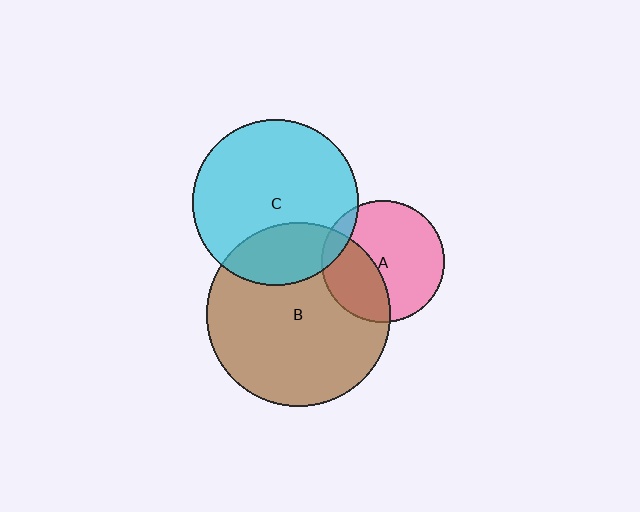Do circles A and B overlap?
Yes.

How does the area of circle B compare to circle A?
Approximately 2.3 times.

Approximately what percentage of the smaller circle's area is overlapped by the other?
Approximately 35%.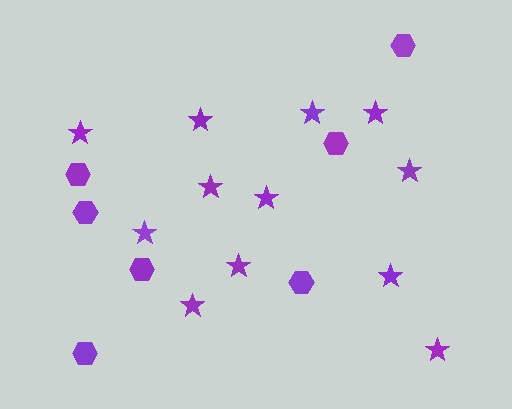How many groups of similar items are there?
There are 2 groups: one group of stars (12) and one group of hexagons (7).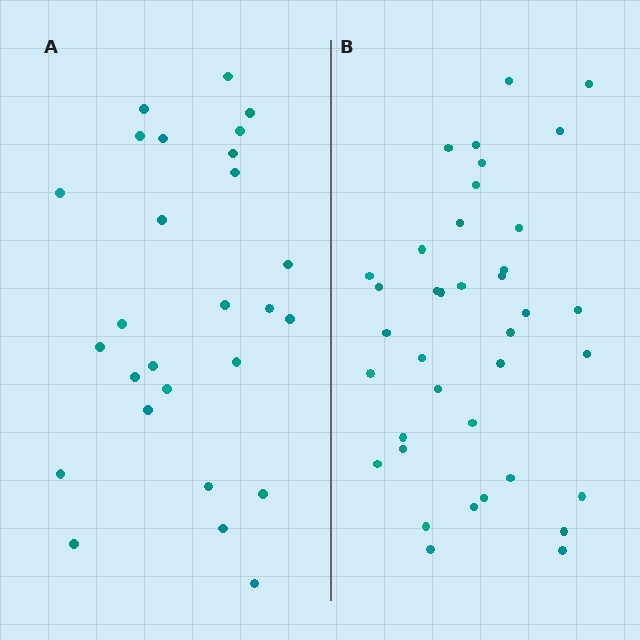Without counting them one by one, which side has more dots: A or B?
Region B (the right region) has more dots.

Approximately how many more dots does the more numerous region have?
Region B has roughly 12 or so more dots than region A.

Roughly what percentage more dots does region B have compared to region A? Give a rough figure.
About 40% more.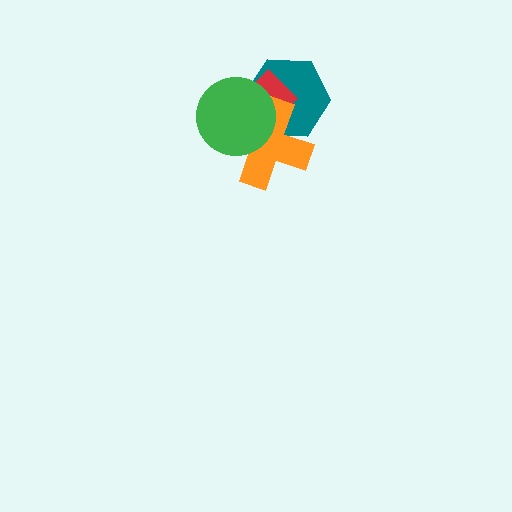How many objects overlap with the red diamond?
3 objects overlap with the red diamond.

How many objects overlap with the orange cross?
3 objects overlap with the orange cross.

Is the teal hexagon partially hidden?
Yes, it is partially covered by another shape.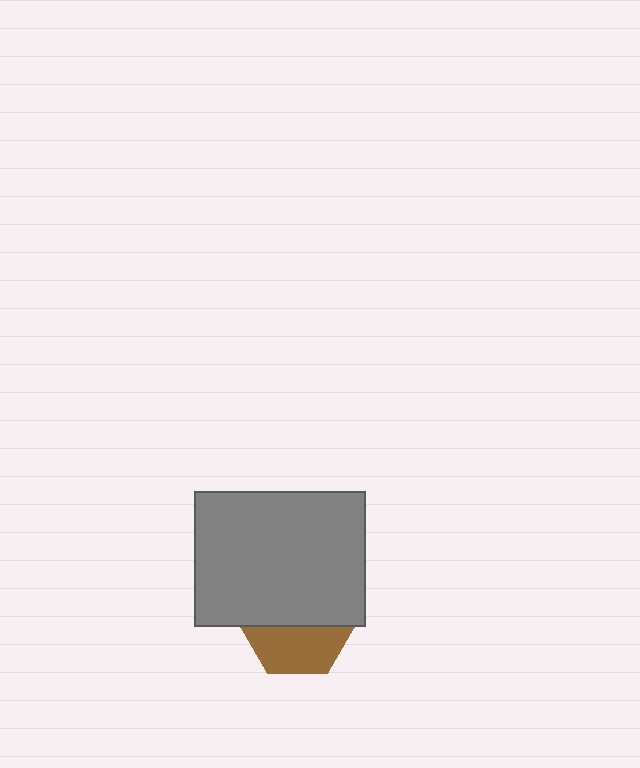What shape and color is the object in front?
The object in front is a gray rectangle.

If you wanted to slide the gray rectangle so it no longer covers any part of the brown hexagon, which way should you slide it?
Slide it up — that is the most direct way to separate the two shapes.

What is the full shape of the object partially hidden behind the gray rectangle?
The partially hidden object is a brown hexagon.